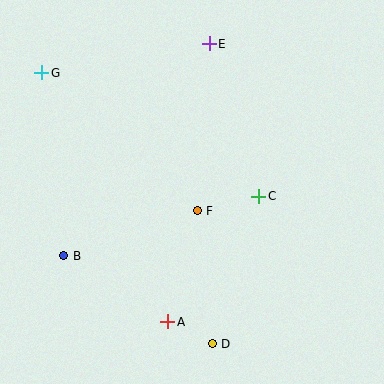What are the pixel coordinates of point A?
Point A is at (168, 322).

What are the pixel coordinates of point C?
Point C is at (259, 196).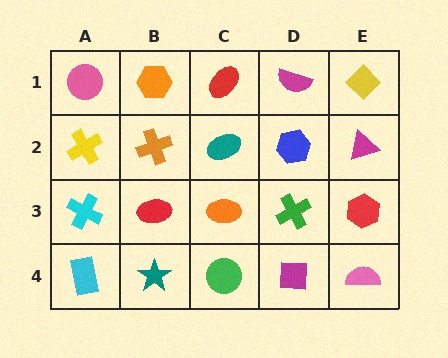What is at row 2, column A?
A yellow cross.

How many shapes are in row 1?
5 shapes.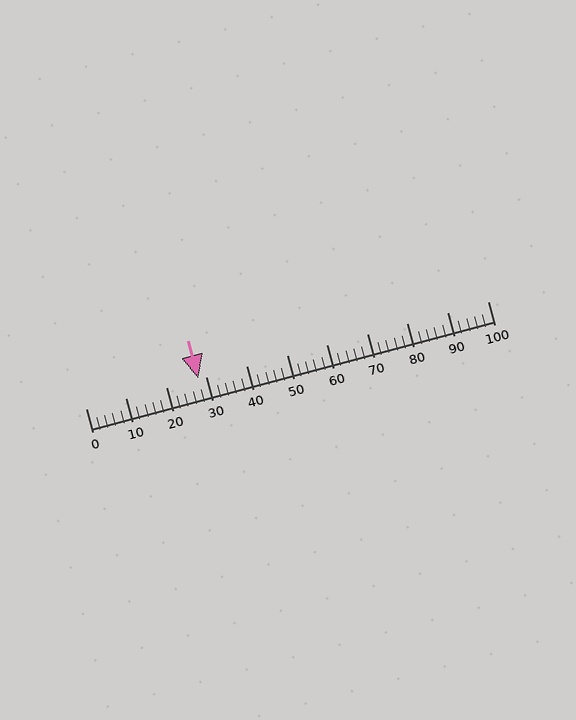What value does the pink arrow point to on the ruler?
The pink arrow points to approximately 28.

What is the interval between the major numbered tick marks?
The major tick marks are spaced 10 units apart.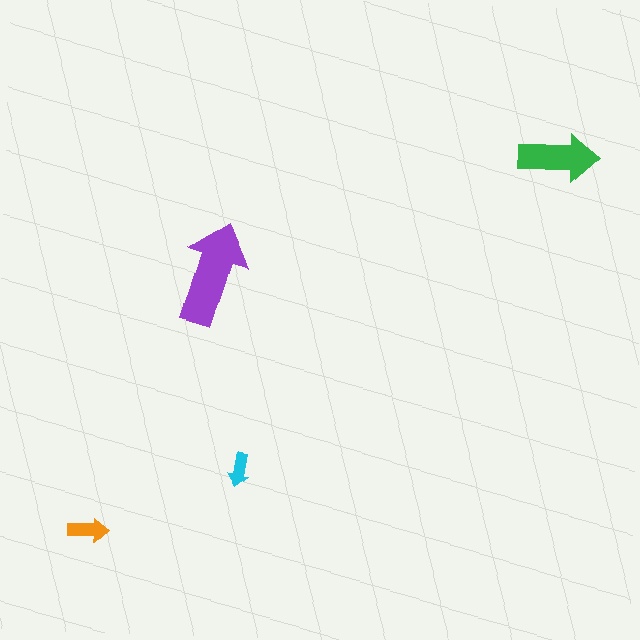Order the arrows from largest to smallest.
the purple one, the green one, the orange one, the cyan one.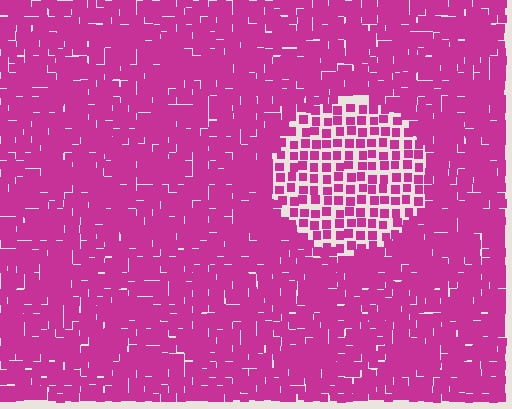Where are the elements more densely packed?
The elements are more densely packed outside the circle boundary.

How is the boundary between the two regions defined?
The boundary is defined by a change in element density (approximately 2.0x ratio). All elements are the same color, size, and shape.